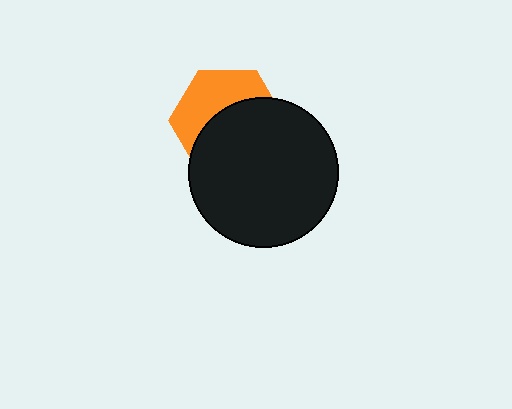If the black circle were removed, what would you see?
You would see the complete orange hexagon.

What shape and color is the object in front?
The object in front is a black circle.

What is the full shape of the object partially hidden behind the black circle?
The partially hidden object is an orange hexagon.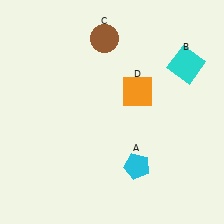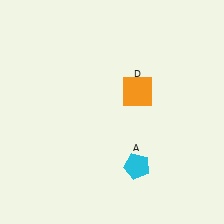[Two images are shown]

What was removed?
The cyan square (B), the brown circle (C) were removed in Image 2.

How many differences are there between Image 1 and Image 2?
There are 2 differences between the two images.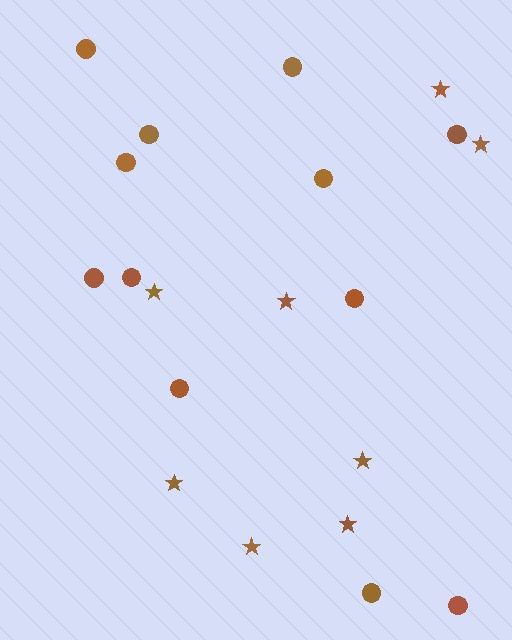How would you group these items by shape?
There are 2 groups: one group of stars (8) and one group of circles (12).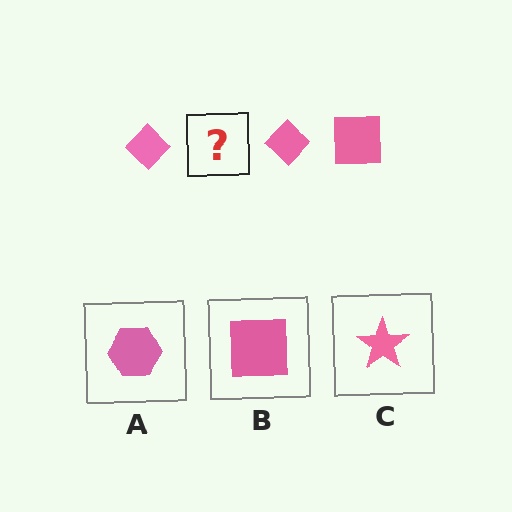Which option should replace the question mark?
Option B.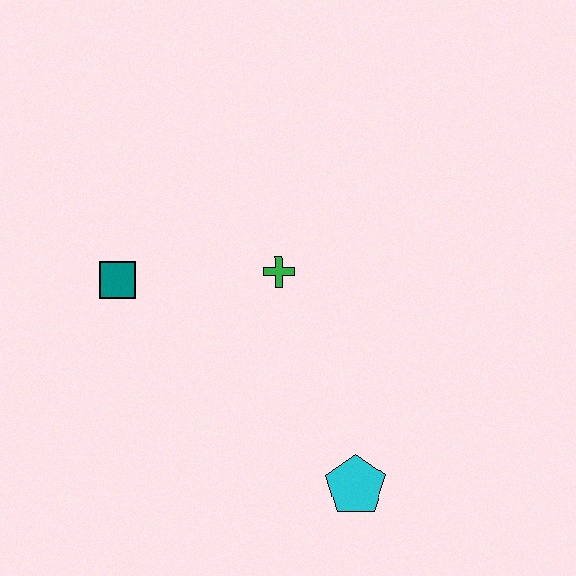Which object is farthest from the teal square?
The cyan pentagon is farthest from the teal square.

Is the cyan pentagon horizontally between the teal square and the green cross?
No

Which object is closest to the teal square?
The green cross is closest to the teal square.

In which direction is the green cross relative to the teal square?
The green cross is to the right of the teal square.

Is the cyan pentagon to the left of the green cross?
No